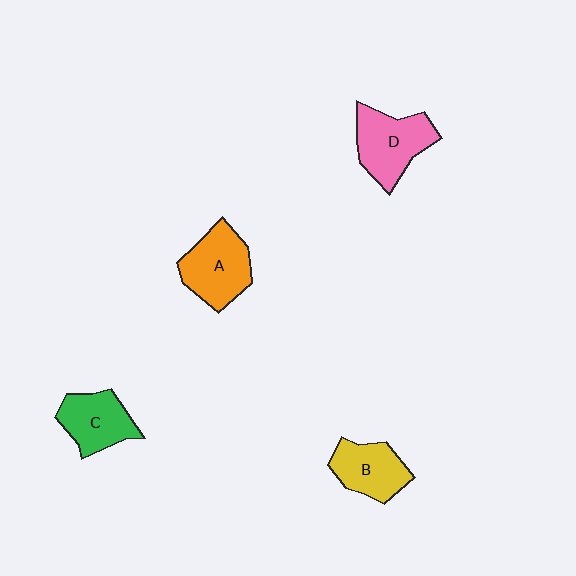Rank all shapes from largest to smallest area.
From largest to smallest: D (pink), A (orange), C (green), B (yellow).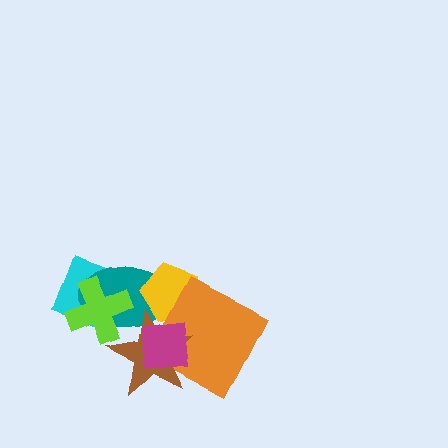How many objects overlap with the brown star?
5 objects overlap with the brown star.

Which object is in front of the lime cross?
The brown star is in front of the lime cross.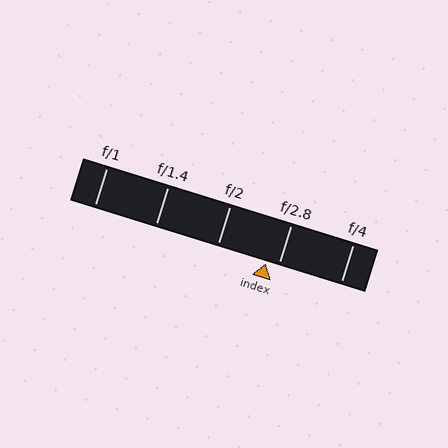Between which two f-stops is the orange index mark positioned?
The index mark is between f/2 and f/2.8.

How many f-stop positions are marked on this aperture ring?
There are 5 f-stop positions marked.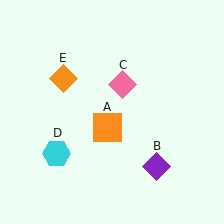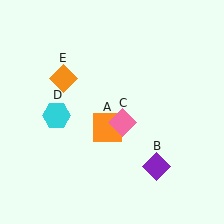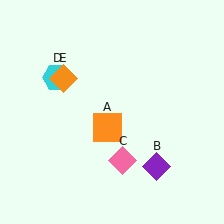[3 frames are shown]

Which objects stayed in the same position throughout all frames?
Orange square (object A) and purple diamond (object B) and orange diamond (object E) remained stationary.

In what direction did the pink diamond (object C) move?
The pink diamond (object C) moved down.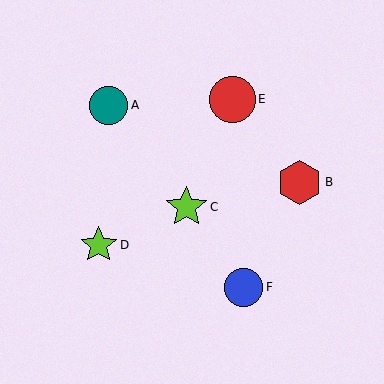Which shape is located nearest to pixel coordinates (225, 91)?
The red circle (labeled E) at (232, 99) is nearest to that location.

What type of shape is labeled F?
Shape F is a blue circle.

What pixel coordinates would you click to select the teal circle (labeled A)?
Click at (108, 105) to select the teal circle A.